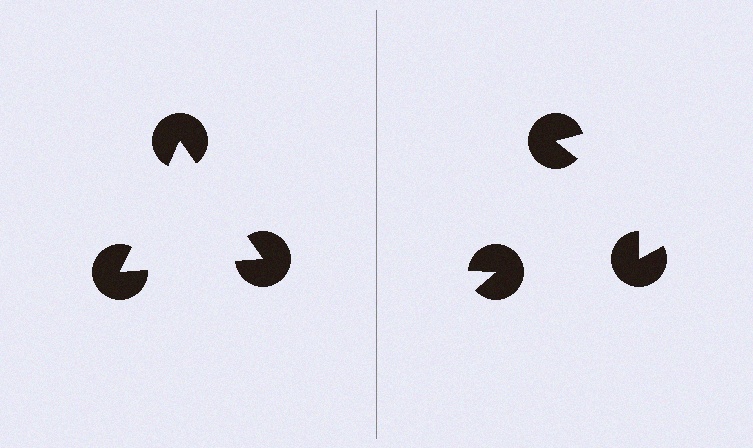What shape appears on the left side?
An illusory triangle.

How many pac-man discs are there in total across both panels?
6 — 3 on each side.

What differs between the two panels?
The pac-man discs are positioned identically on both sides; only the wedge orientations differ. On the left they align to a triangle; on the right they are misaligned.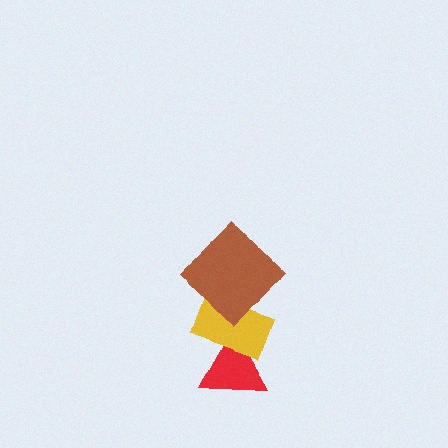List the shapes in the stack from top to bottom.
From top to bottom: the brown diamond, the yellow rectangle, the red triangle.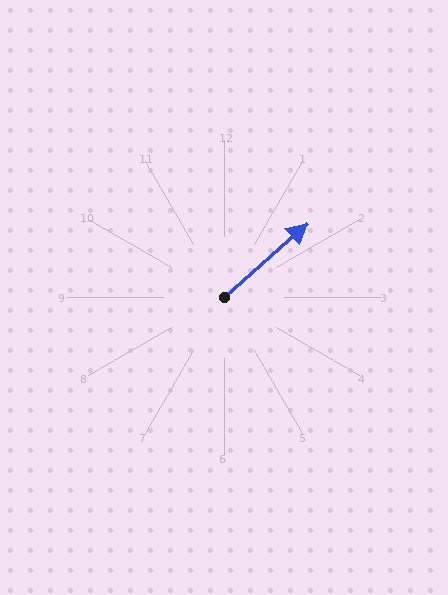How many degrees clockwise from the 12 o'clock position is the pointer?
Approximately 48 degrees.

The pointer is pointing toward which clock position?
Roughly 2 o'clock.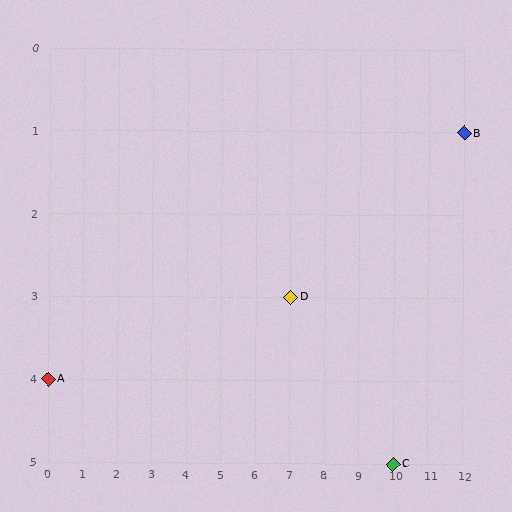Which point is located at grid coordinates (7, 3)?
Point D is at (7, 3).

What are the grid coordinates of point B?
Point B is at grid coordinates (12, 1).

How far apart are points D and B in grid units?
Points D and B are 5 columns and 2 rows apart (about 5.4 grid units diagonally).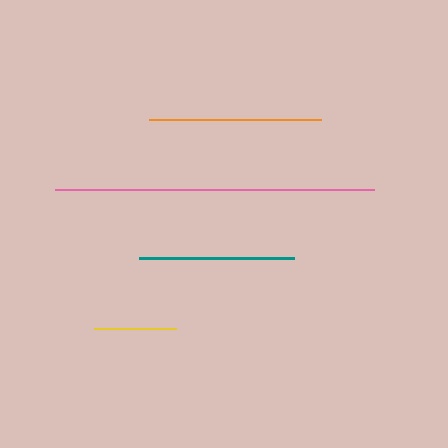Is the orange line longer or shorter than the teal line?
The orange line is longer than the teal line.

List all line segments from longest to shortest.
From longest to shortest: pink, orange, teal, yellow.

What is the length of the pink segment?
The pink segment is approximately 319 pixels long.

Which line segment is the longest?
The pink line is the longest at approximately 319 pixels.